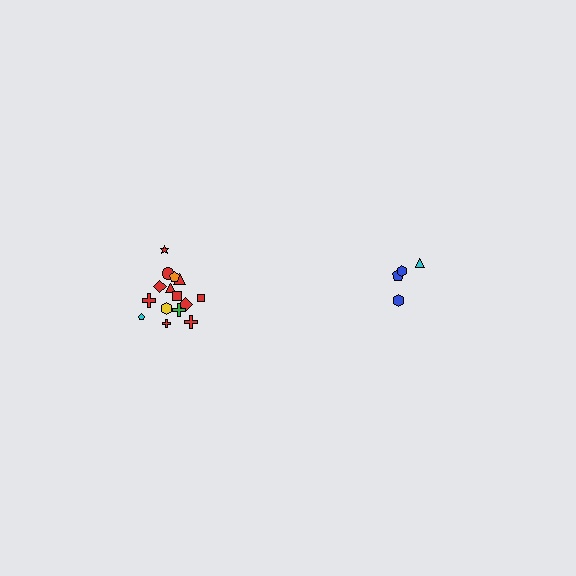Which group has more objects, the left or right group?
The left group.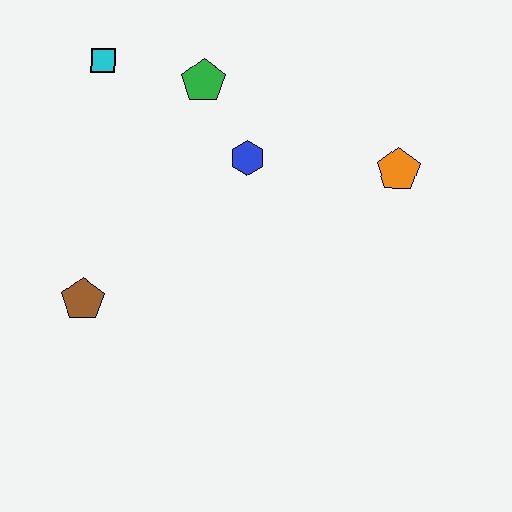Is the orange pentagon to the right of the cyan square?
Yes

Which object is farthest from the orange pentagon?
The brown pentagon is farthest from the orange pentagon.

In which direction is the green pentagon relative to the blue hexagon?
The green pentagon is above the blue hexagon.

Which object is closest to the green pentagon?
The blue hexagon is closest to the green pentagon.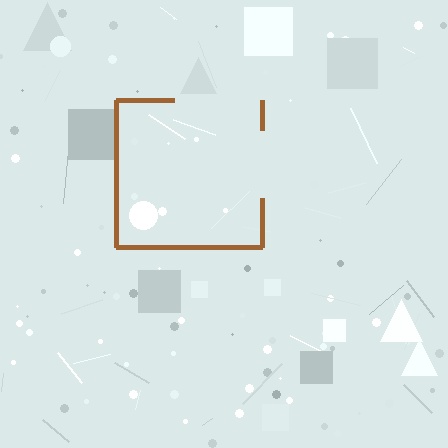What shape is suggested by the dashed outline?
The dashed outline suggests a square.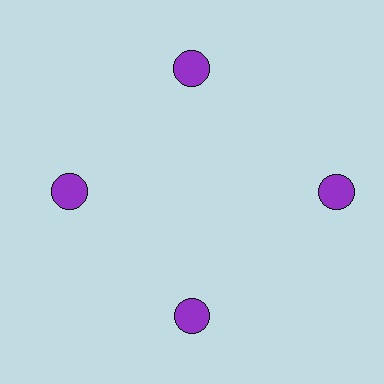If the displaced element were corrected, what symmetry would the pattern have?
It would have 4-fold rotational symmetry — the pattern would map onto itself every 90 degrees.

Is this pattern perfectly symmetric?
No. The 4 purple circles are arranged in a ring, but one element near the 3 o'clock position is pushed outward from the center, breaking the 4-fold rotational symmetry.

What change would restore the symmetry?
The symmetry would be restored by moving it inward, back onto the ring so that all 4 circles sit at equal angles and equal distance from the center.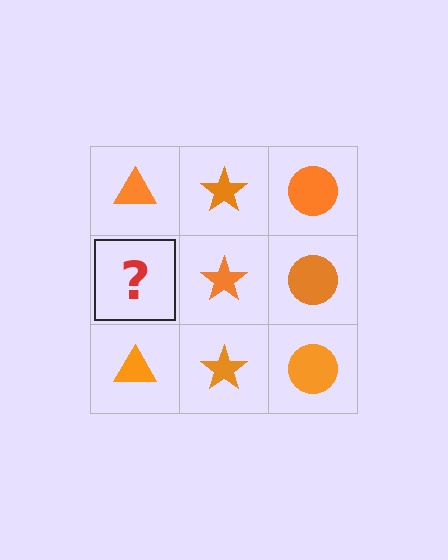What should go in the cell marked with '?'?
The missing cell should contain an orange triangle.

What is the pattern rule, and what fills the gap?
The rule is that each column has a consistent shape. The gap should be filled with an orange triangle.